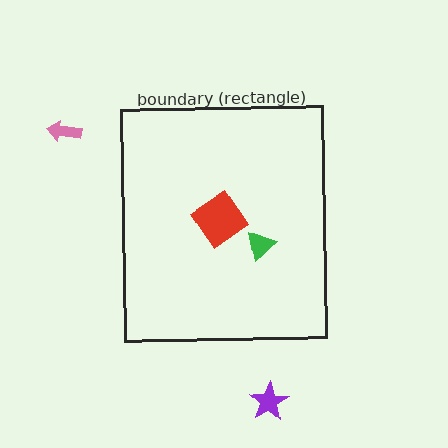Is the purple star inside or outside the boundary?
Outside.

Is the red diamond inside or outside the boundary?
Inside.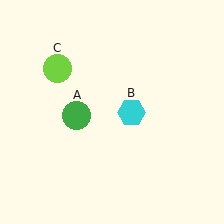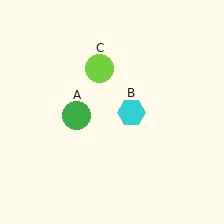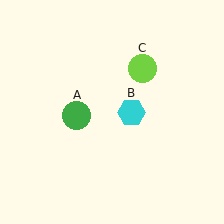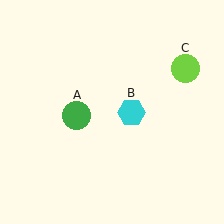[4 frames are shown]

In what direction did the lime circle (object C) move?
The lime circle (object C) moved right.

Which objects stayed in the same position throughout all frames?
Green circle (object A) and cyan hexagon (object B) remained stationary.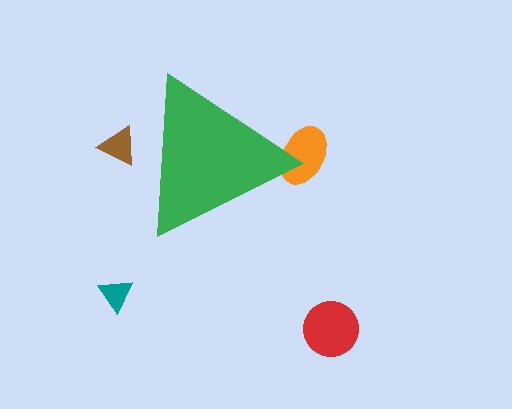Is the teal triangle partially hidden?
No, the teal triangle is fully visible.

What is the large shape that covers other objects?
A green triangle.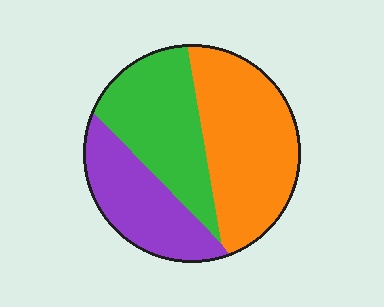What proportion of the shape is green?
Green covers 32% of the shape.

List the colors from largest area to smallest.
From largest to smallest: orange, green, purple.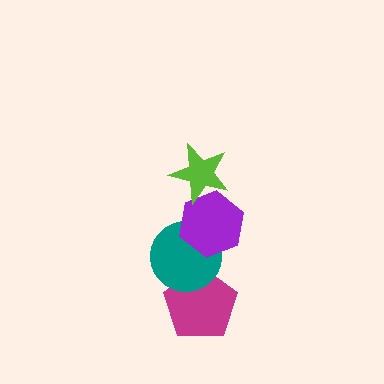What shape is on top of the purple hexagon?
The lime star is on top of the purple hexagon.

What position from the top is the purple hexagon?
The purple hexagon is 2nd from the top.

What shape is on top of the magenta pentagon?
The teal circle is on top of the magenta pentagon.